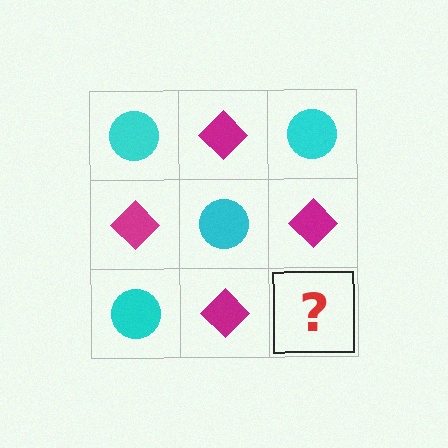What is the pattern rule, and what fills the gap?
The rule is that it alternates cyan circle and magenta diamond in a checkerboard pattern. The gap should be filled with a cyan circle.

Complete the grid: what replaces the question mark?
The question mark should be replaced with a cyan circle.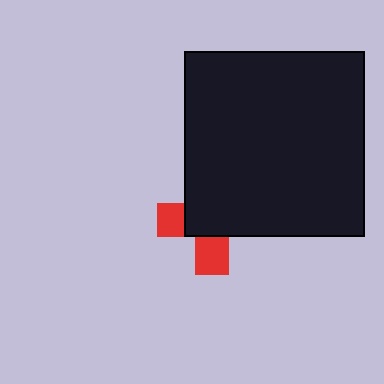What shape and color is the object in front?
The object in front is a black rectangle.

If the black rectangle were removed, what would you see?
You would see the complete red cross.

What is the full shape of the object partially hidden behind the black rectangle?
The partially hidden object is a red cross.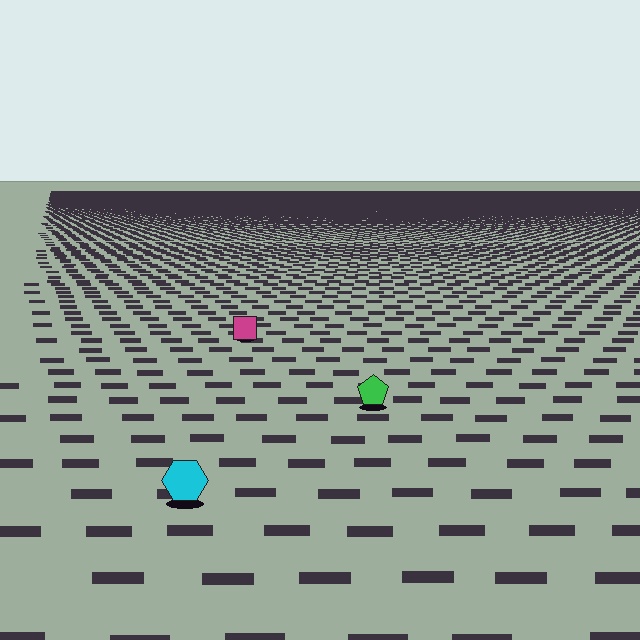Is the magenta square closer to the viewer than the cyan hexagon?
No. The cyan hexagon is closer — you can tell from the texture gradient: the ground texture is coarser near it.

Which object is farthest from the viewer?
The magenta square is farthest from the viewer. It appears smaller and the ground texture around it is denser.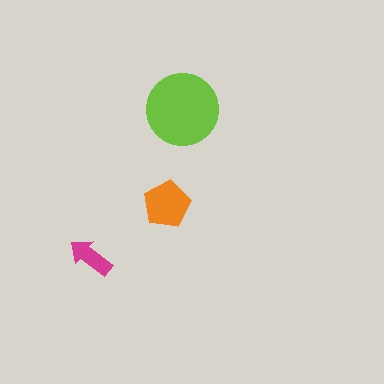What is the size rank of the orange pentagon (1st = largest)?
2nd.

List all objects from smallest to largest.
The magenta arrow, the orange pentagon, the lime circle.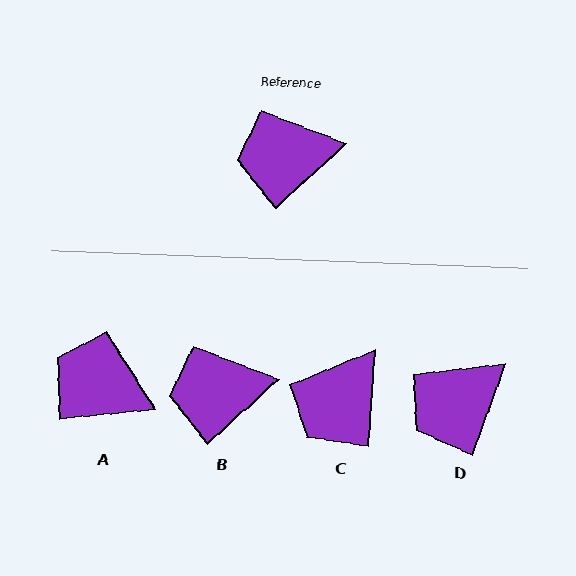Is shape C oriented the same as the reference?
No, it is off by about 43 degrees.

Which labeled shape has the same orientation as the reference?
B.